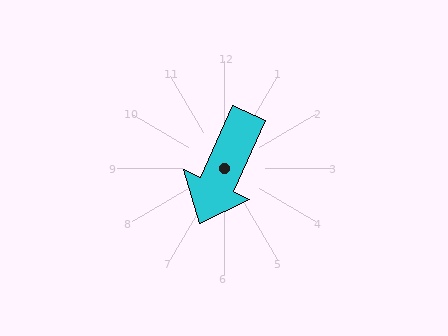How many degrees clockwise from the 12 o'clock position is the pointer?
Approximately 204 degrees.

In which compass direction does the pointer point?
Southwest.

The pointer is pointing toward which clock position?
Roughly 7 o'clock.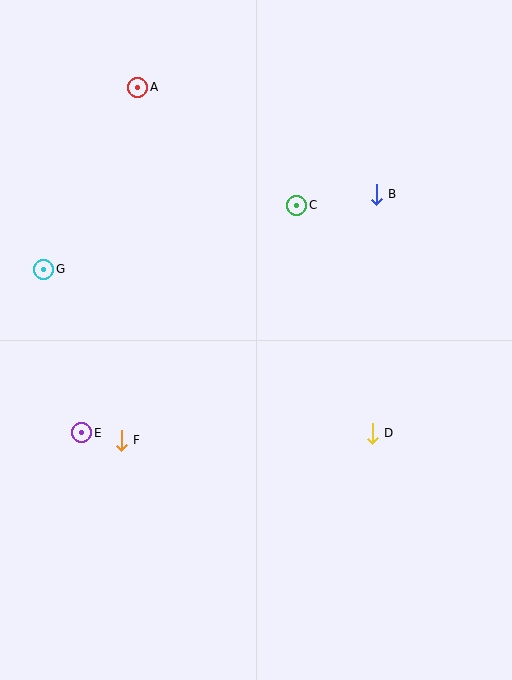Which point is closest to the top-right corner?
Point B is closest to the top-right corner.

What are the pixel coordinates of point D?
Point D is at (372, 433).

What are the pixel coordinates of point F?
Point F is at (121, 440).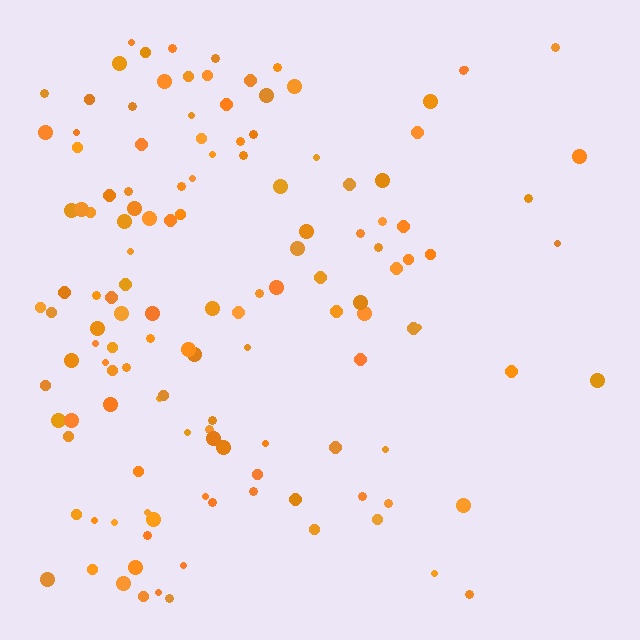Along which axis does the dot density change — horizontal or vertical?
Horizontal.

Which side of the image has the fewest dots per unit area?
The right.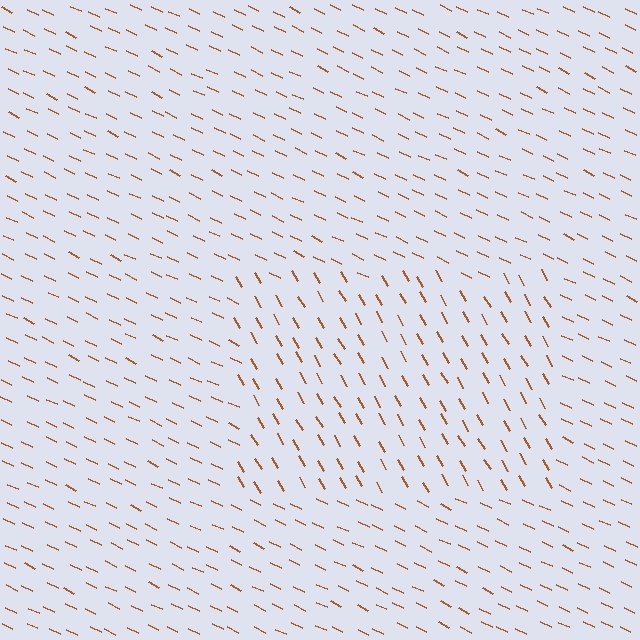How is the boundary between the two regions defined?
The boundary is defined purely by a change in line orientation (approximately 34 degrees difference). All lines are the same color and thickness.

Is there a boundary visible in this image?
Yes, there is a texture boundary formed by a change in line orientation.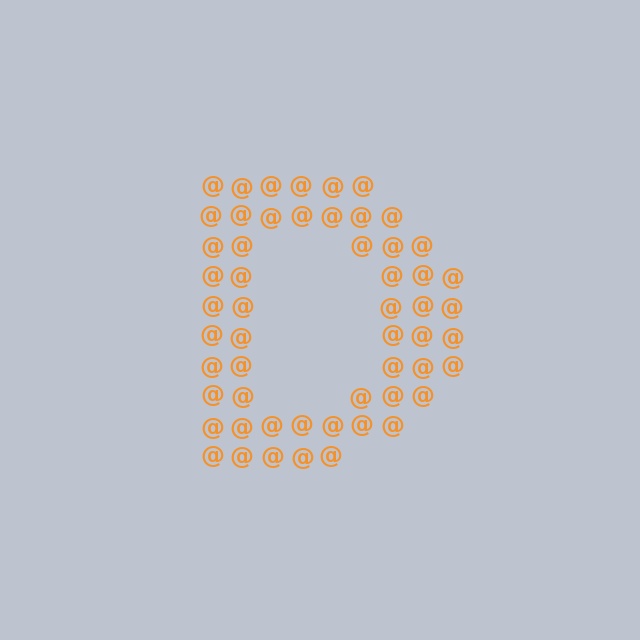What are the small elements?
The small elements are at signs.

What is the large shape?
The large shape is the letter D.